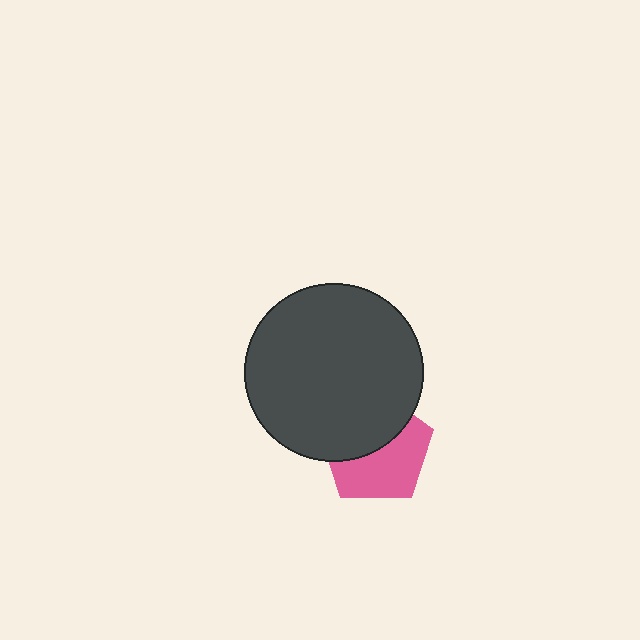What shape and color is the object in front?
The object in front is a dark gray circle.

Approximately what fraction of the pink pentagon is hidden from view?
Roughly 47% of the pink pentagon is hidden behind the dark gray circle.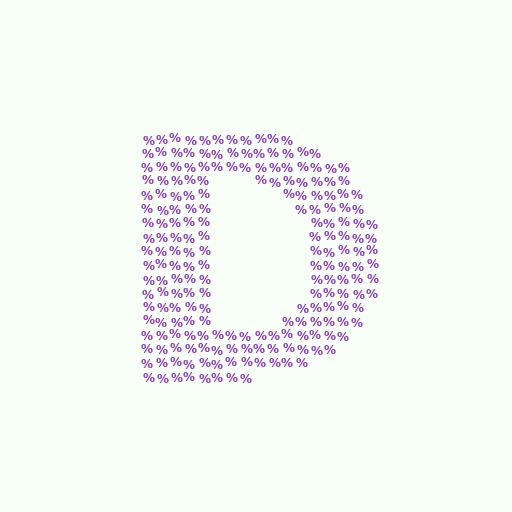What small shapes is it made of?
It is made of small percent signs.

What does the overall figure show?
The overall figure shows the letter D.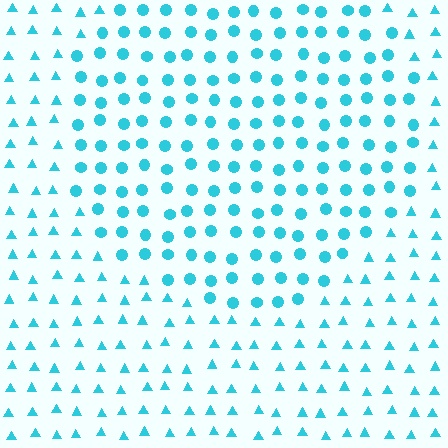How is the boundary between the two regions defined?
The boundary is defined by a change in element shape: circles inside vs. triangles outside. All elements share the same color and spacing.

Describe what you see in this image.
The image is filled with small cyan elements arranged in a uniform grid. A circle-shaped region contains circles, while the surrounding area contains triangles. The boundary is defined purely by the change in element shape.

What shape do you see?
I see a circle.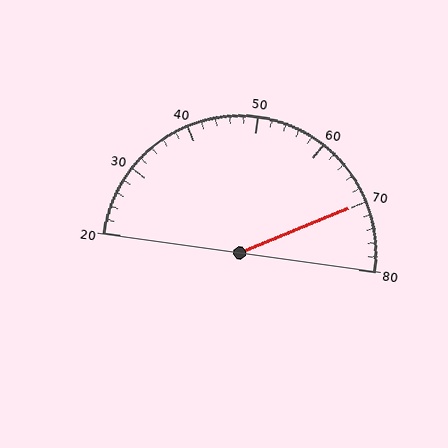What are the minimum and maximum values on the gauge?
The gauge ranges from 20 to 80.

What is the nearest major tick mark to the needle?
The nearest major tick mark is 70.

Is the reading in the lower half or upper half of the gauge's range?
The reading is in the upper half of the range (20 to 80).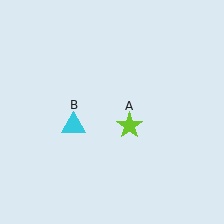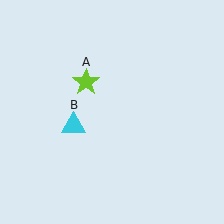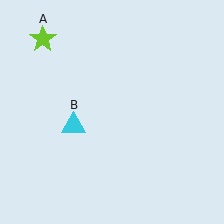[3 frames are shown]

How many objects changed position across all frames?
1 object changed position: lime star (object A).